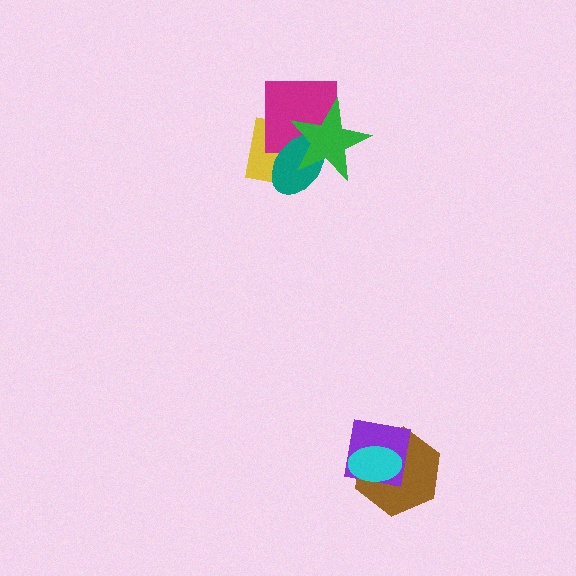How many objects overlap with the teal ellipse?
3 objects overlap with the teal ellipse.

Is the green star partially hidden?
No, no other shape covers it.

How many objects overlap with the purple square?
2 objects overlap with the purple square.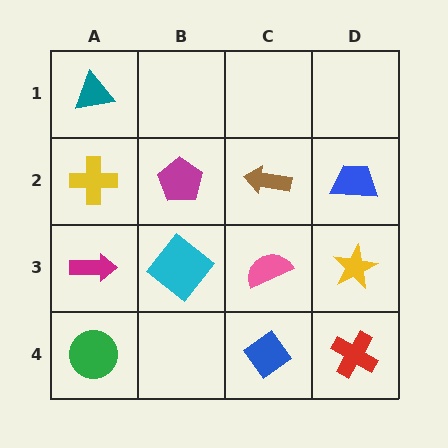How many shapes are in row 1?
1 shape.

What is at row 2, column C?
A brown arrow.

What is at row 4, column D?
A red cross.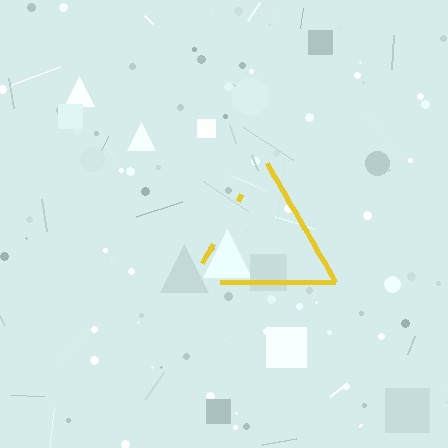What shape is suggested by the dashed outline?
The dashed outline suggests a triangle.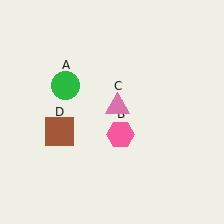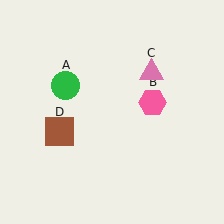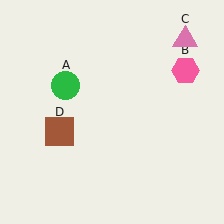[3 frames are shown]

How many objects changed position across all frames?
2 objects changed position: pink hexagon (object B), pink triangle (object C).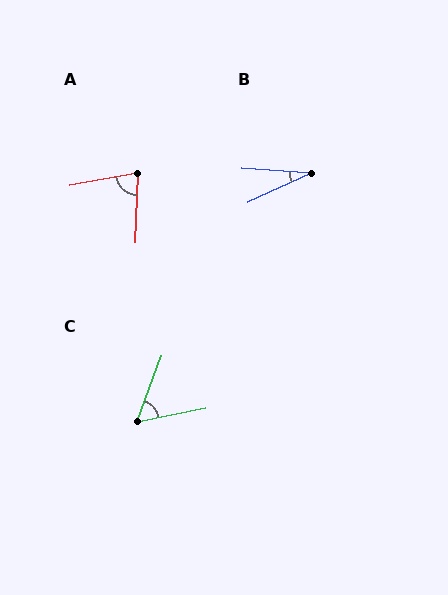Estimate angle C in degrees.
Approximately 58 degrees.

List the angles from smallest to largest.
B (28°), C (58°), A (78°).